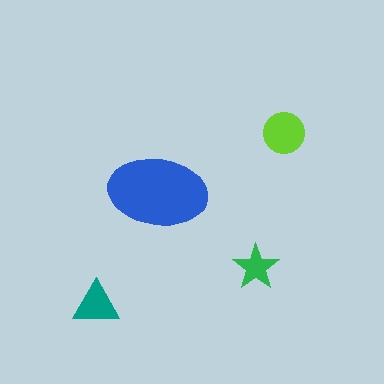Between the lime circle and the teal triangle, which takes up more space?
The lime circle.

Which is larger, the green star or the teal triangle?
The teal triangle.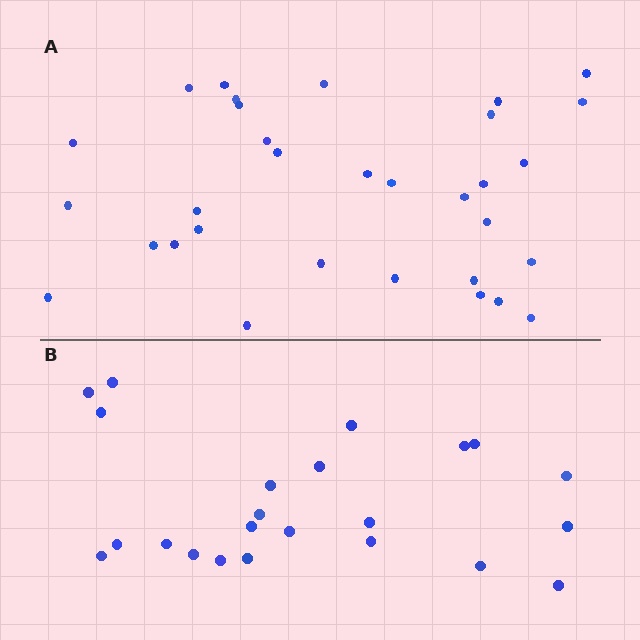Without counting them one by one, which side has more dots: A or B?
Region A (the top region) has more dots.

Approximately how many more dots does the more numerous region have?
Region A has roughly 8 or so more dots than region B.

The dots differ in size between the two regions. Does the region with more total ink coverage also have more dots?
No. Region B has more total ink coverage because its dots are larger, but region A actually contains more individual dots. Total area can be misleading — the number of items is what matters here.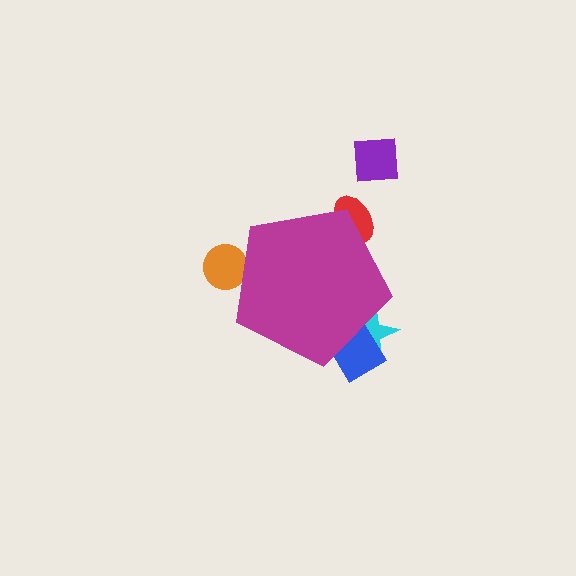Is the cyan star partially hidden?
Yes, the cyan star is partially hidden behind the magenta pentagon.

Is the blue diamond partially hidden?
Yes, the blue diamond is partially hidden behind the magenta pentagon.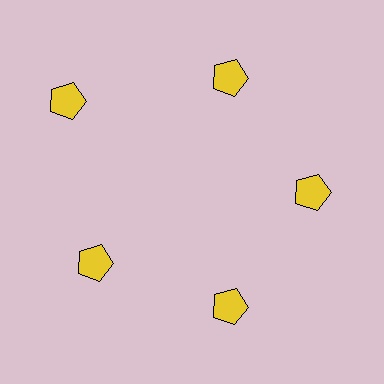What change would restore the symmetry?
The symmetry would be restored by moving it inward, back onto the ring so that all 5 pentagons sit at equal angles and equal distance from the center.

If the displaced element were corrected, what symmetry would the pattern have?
It would have 5-fold rotational symmetry — the pattern would map onto itself every 72 degrees.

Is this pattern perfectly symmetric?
No. The 5 yellow pentagons are arranged in a ring, but one element near the 10 o'clock position is pushed outward from the center, breaking the 5-fold rotational symmetry.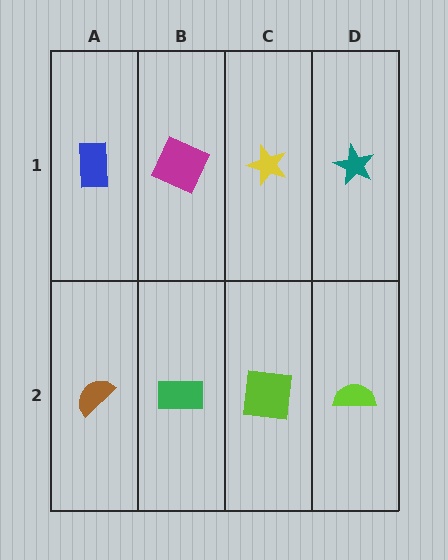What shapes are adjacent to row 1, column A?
A brown semicircle (row 2, column A), a magenta square (row 1, column B).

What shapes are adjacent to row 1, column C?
A lime square (row 2, column C), a magenta square (row 1, column B), a teal star (row 1, column D).